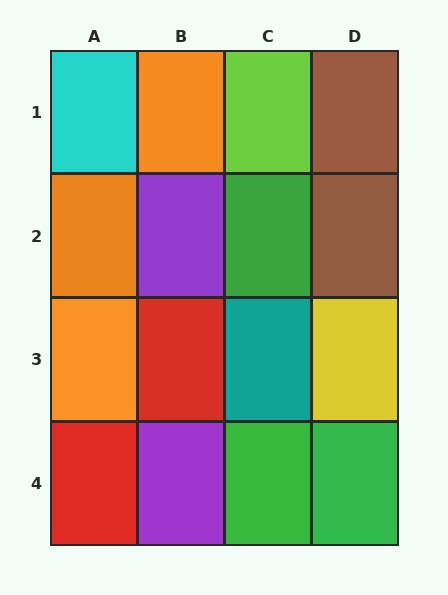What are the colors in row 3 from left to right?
Orange, red, teal, yellow.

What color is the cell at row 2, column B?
Purple.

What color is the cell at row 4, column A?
Red.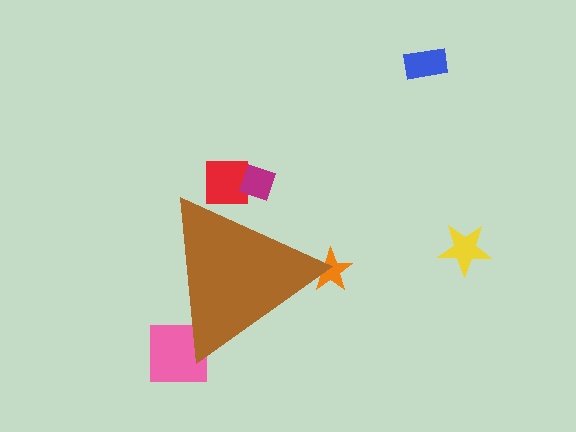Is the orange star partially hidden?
Yes, the orange star is partially hidden behind the brown triangle.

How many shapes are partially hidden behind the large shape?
4 shapes are partially hidden.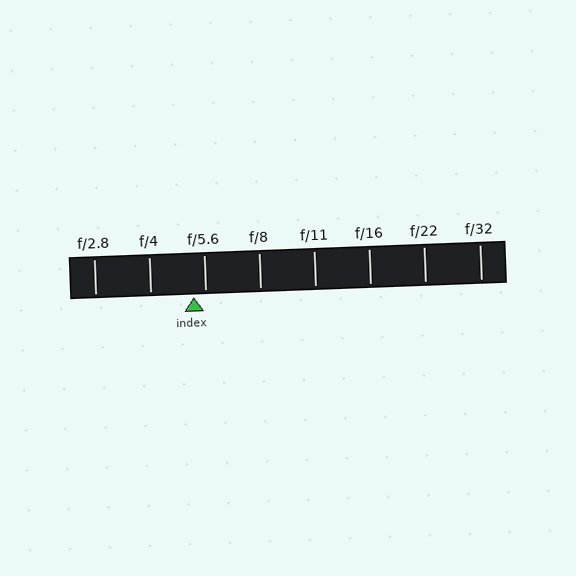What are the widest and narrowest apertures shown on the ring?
The widest aperture shown is f/2.8 and the narrowest is f/32.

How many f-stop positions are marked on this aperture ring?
There are 8 f-stop positions marked.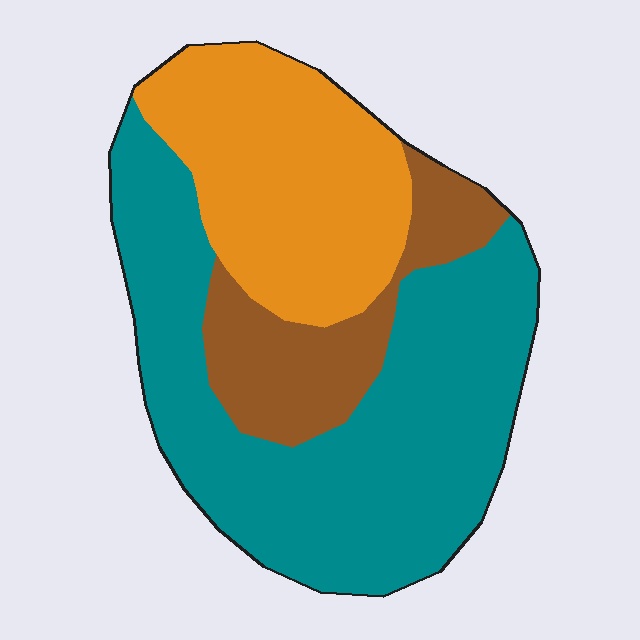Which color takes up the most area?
Teal, at roughly 55%.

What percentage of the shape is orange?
Orange takes up between a sixth and a third of the shape.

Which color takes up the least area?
Brown, at roughly 15%.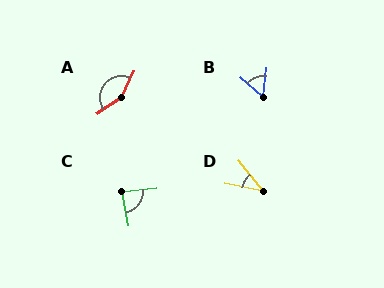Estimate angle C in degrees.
Approximately 85 degrees.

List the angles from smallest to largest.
D (40°), B (57°), C (85°), A (149°).